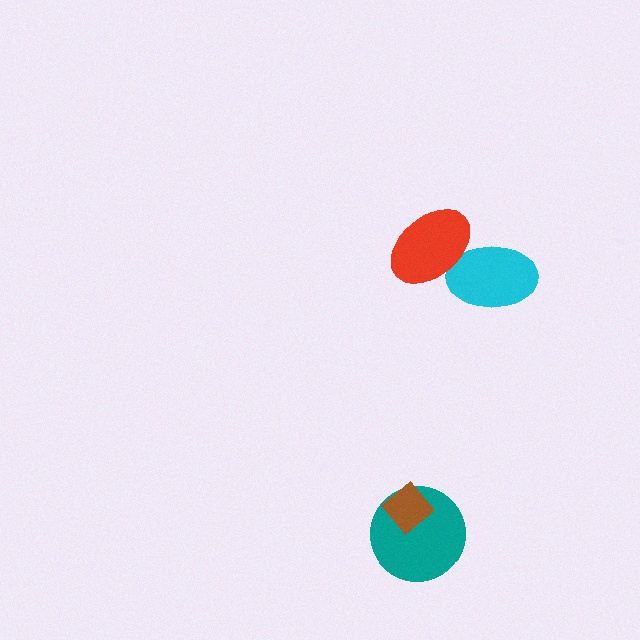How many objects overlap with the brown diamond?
1 object overlaps with the brown diamond.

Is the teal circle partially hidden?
Yes, it is partially covered by another shape.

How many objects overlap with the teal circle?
1 object overlaps with the teal circle.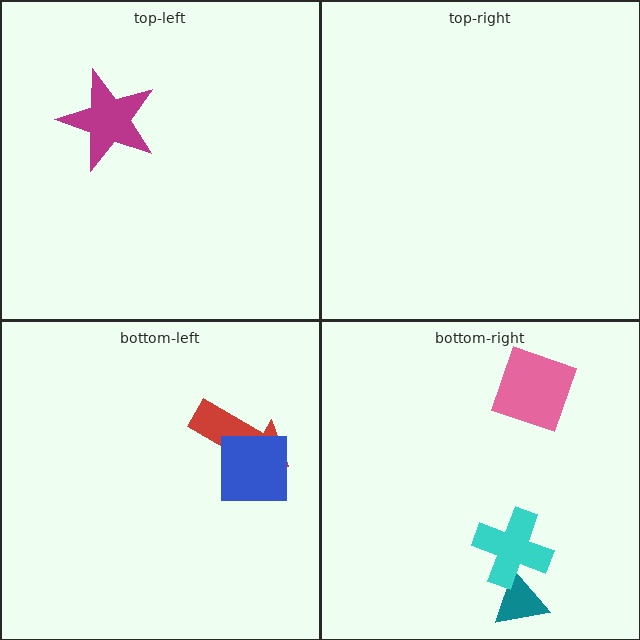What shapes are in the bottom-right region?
The teal triangle, the pink diamond, the cyan cross.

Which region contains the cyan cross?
The bottom-right region.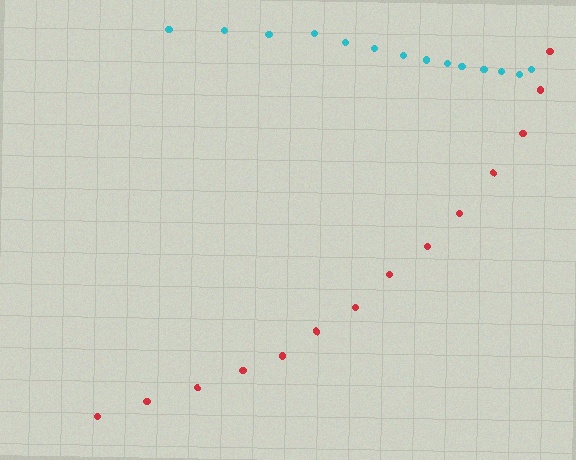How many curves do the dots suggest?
There are 2 distinct paths.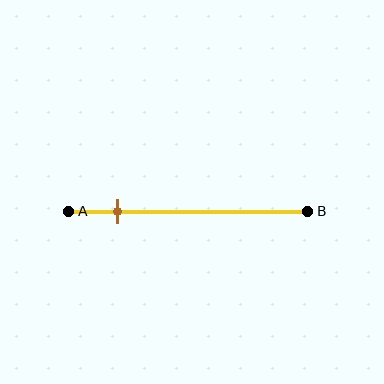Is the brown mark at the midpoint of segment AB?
No, the mark is at about 20% from A, not at the 50% midpoint.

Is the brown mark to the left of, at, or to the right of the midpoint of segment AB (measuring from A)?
The brown mark is to the left of the midpoint of segment AB.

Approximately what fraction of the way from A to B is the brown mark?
The brown mark is approximately 20% of the way from A to B.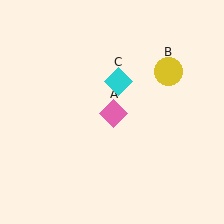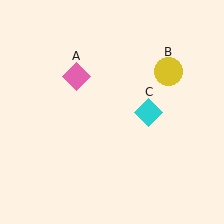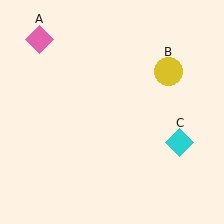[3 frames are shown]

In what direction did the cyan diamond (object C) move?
The cyan diamond (object C) moved down and to the right.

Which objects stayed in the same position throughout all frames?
Yellow circle (object B) remained stationary.